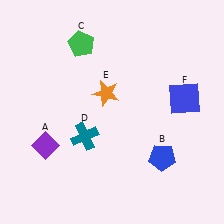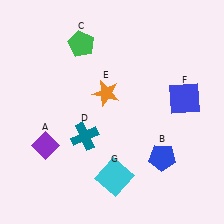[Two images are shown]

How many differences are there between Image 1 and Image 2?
There is 1 difference between the two images.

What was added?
A cyan square (G) was added in Image 2.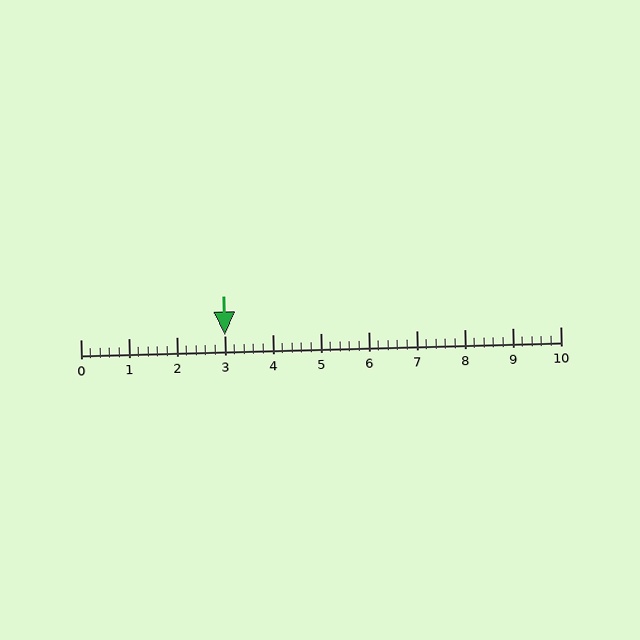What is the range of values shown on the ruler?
The ruler shows values from 0 to 10.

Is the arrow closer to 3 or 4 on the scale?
The arrow is closer to 3.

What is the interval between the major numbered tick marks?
The major tick marks are spaced 1 units apart.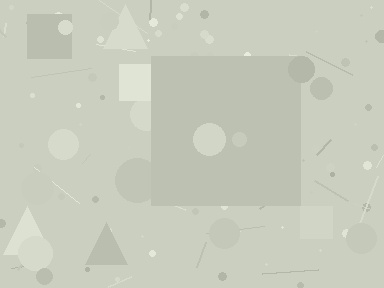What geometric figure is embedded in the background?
A square is embedded in the background.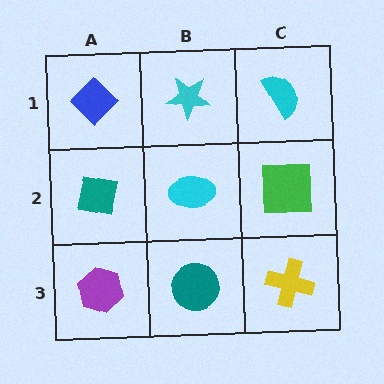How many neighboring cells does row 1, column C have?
2.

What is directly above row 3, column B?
A cyan ellipse.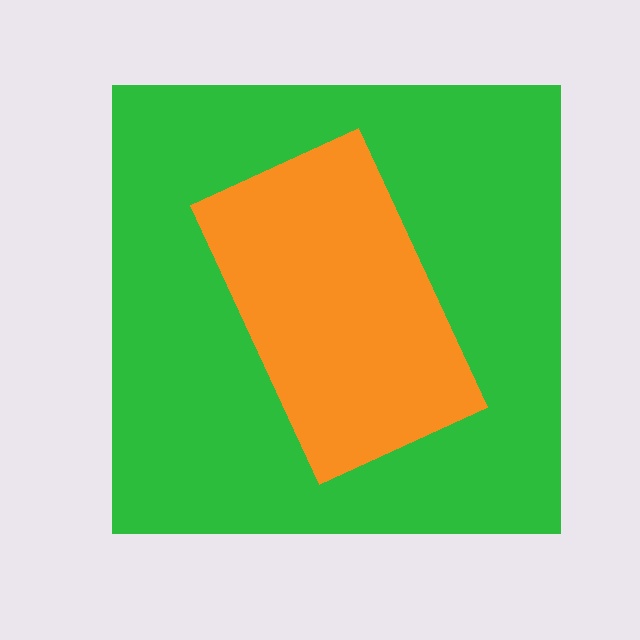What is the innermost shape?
The orange rectangle.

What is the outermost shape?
The green square.